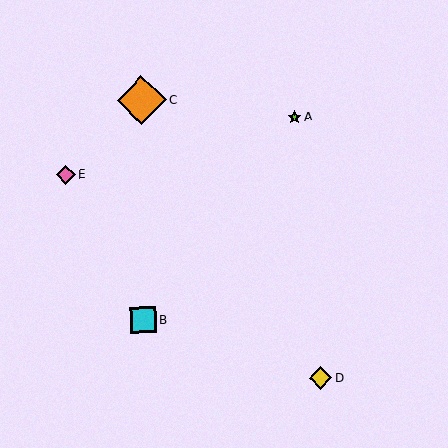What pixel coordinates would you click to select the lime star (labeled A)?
Click at (295, 117) to select the lime star A.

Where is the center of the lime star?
The center of the lime star is at (295, 117).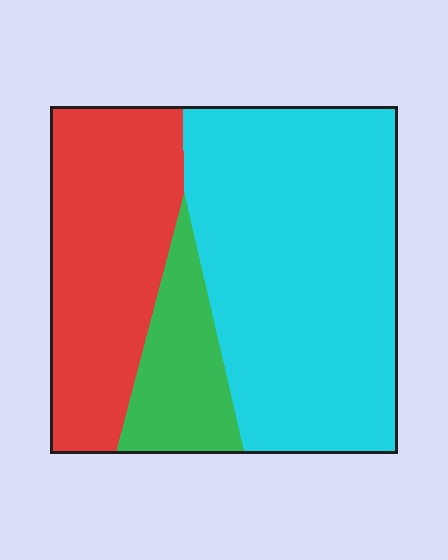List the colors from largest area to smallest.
From largest to smallest: cyan, red, green.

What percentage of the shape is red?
Red covers roughly 30% of the shape.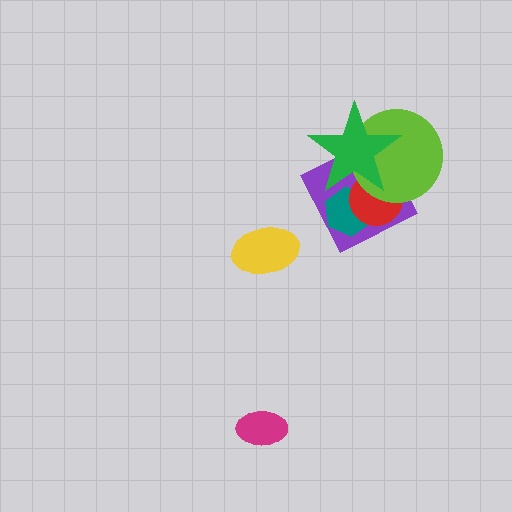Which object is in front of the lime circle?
The green star is in front of the lime circle.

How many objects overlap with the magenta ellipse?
0 objects overlap with the magenta ellipse.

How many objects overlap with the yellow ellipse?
0 objects overlap with the yellow ellipse.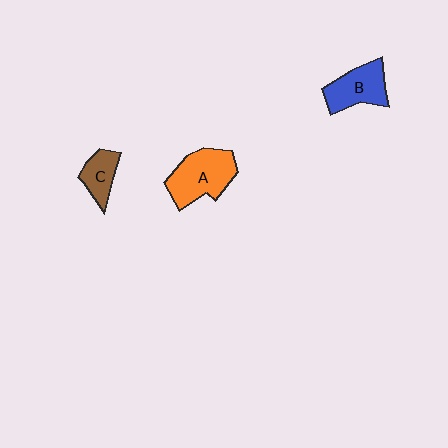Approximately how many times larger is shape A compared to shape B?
Approximately 1.3 times.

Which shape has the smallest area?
Shape C (brown).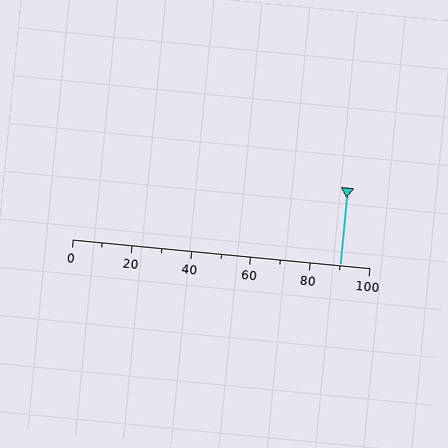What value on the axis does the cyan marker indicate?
The marker indicates approximately 90.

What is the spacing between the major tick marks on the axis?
The major ticks are spaced 20 apart.